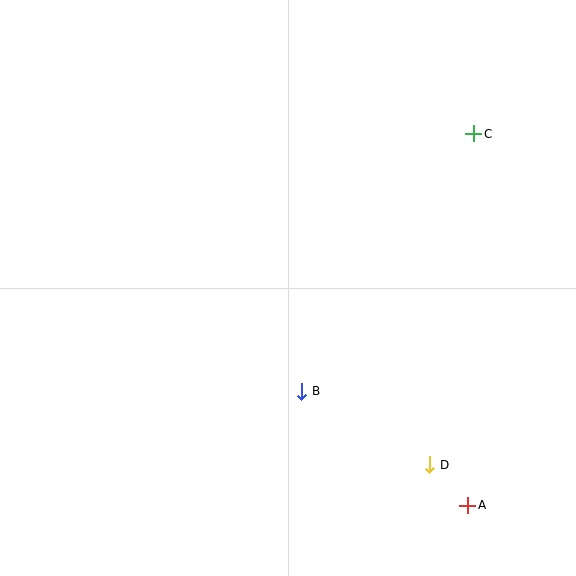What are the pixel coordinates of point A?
Point A is at (468, 505).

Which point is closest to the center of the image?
Point B at (302, 391) is closest to the center.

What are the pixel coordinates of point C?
Point C is at (474, 134).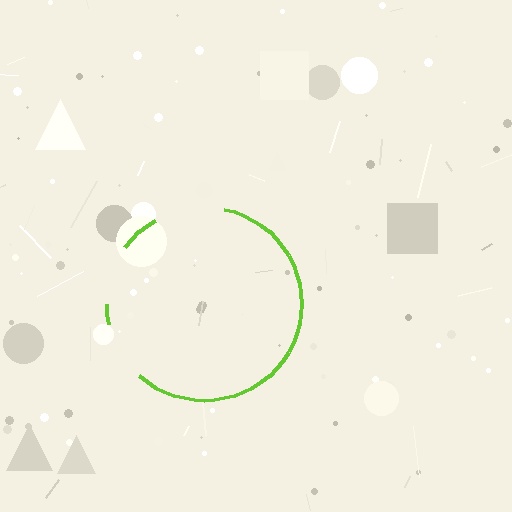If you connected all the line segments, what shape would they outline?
They would outline a circle.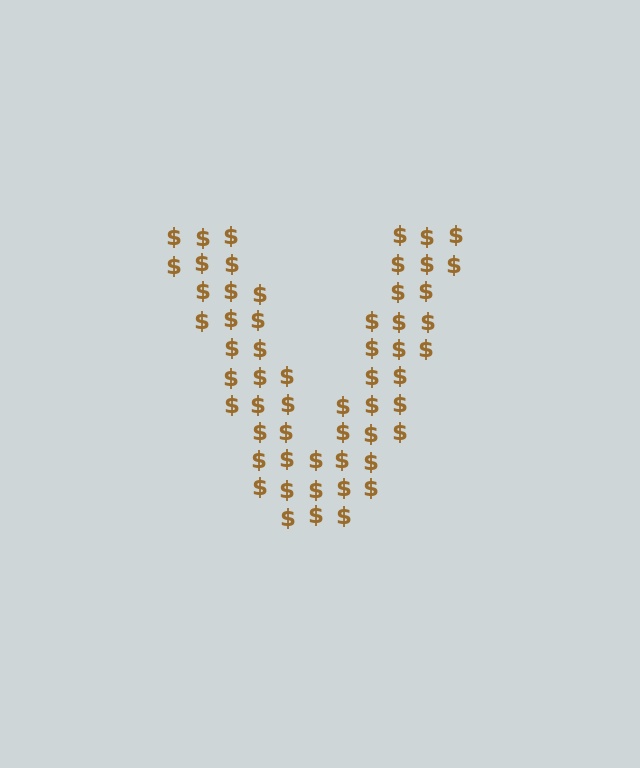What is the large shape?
The large shape is the letter V.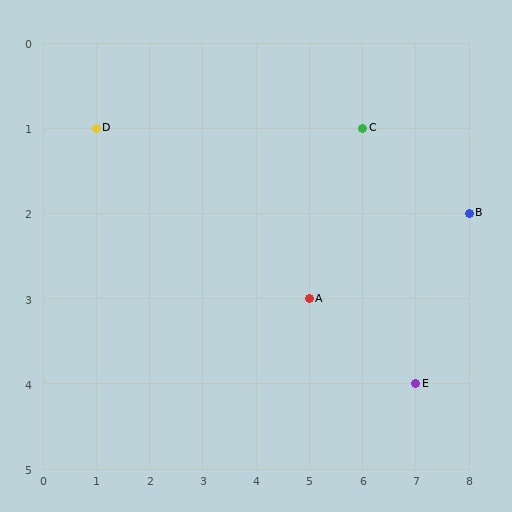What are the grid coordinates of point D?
Point D is at grid coordinates (1, 1).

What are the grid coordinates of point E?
Point E is at grid coordinates (7, 4).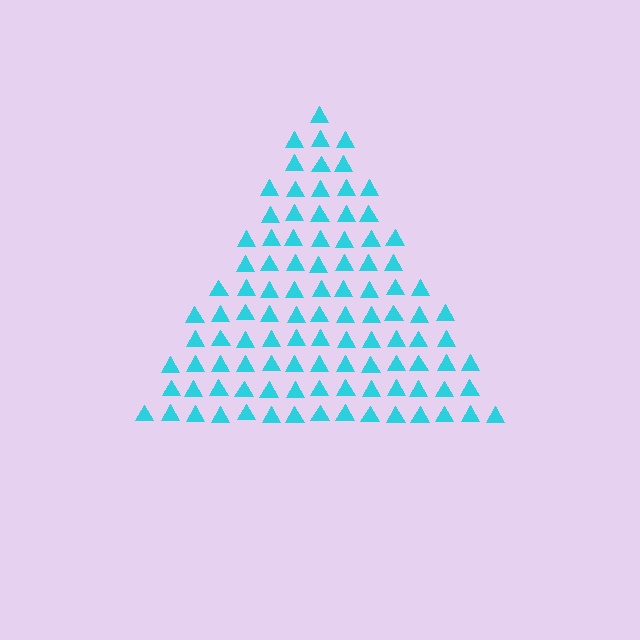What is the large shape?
The large shape is a triangle.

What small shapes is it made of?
It is made of small triangles.